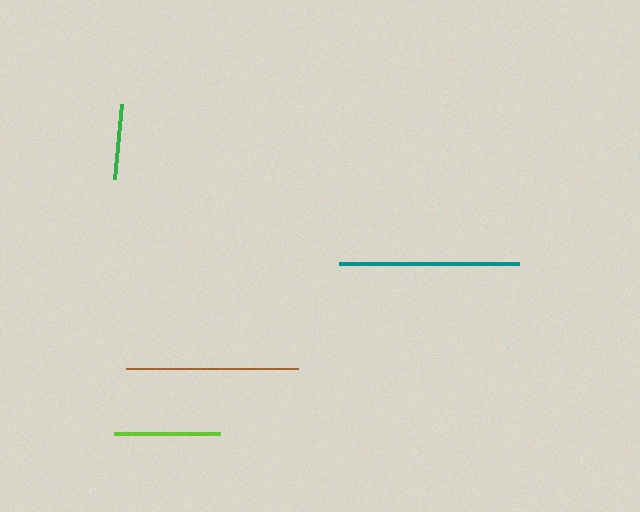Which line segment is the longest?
The teal line is the longest at approximately 180 pixels.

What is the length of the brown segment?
The brown segment is approximately 173 pixels long.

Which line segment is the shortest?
The green line is the shortest at approximately 76 pixels.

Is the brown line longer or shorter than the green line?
The brown line is longer than the green line.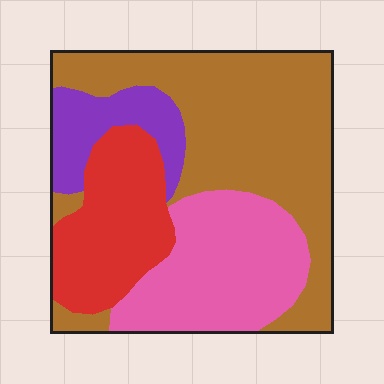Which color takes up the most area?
Brown, at roughly 45%.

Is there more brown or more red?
Brown.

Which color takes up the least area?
Purple, at roughly 10%.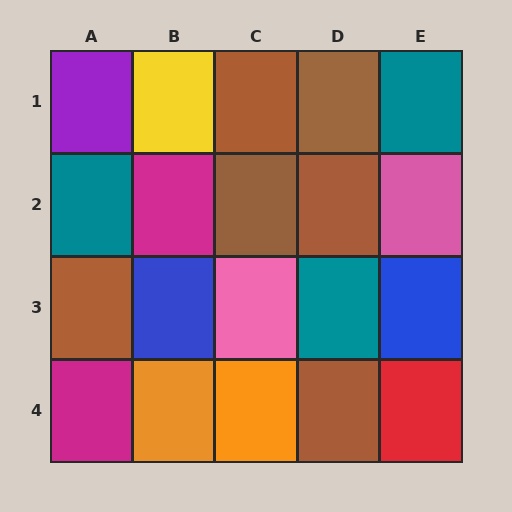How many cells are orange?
2 cells are orange.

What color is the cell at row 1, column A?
Purple.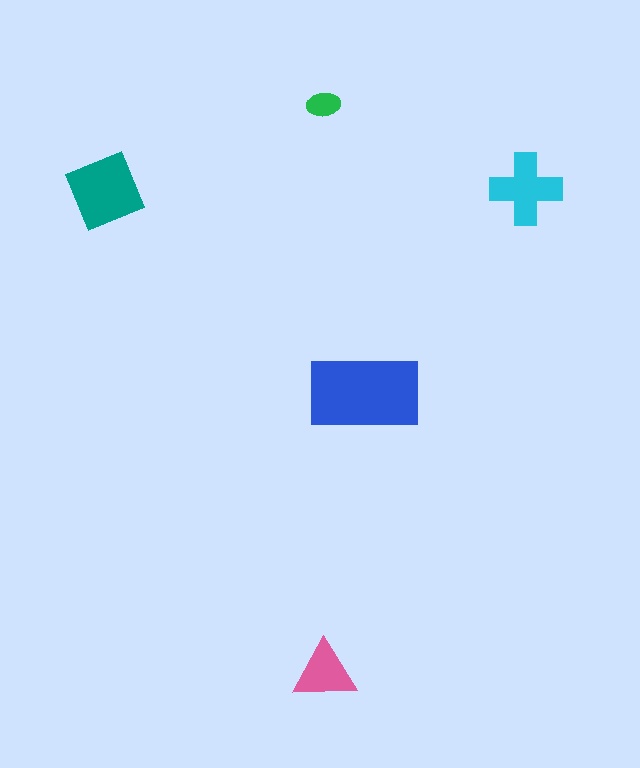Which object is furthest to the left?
The teal diamond is leftmost.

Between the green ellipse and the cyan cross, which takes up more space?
The cyan cross.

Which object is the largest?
The blue rectangle.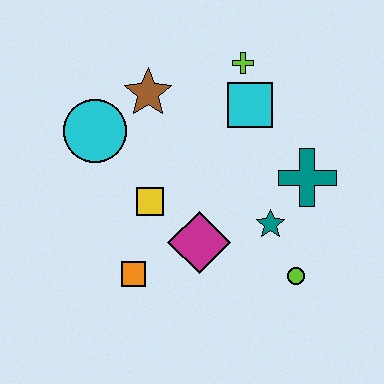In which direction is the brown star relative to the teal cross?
The brown star is to the left of the teal cross.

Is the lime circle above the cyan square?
No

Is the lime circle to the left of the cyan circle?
No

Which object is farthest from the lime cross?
The orange square is farthest from the lime cross.